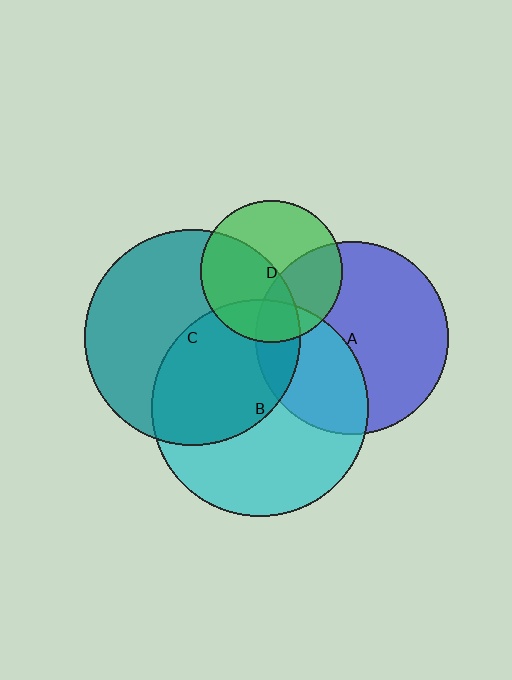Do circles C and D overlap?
Yes.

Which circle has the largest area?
Circle B (cyan).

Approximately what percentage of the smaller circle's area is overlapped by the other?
Approximately 50%.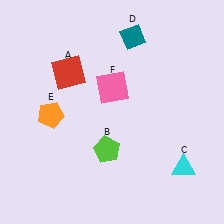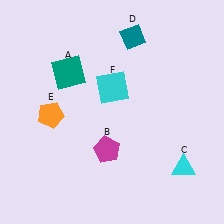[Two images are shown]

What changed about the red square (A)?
In Image 1, A is red. In Image 2, it changed to teal.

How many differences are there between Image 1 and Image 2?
There are 3 differences between the two images.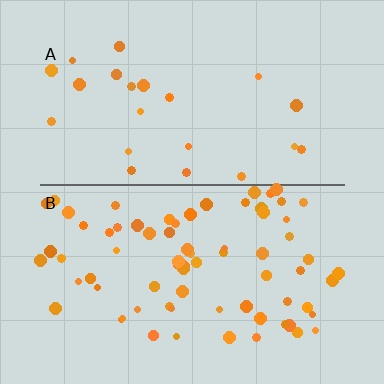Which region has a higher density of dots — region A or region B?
B (the bottom).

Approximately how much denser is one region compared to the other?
Approximately 3.2× — region B over region A.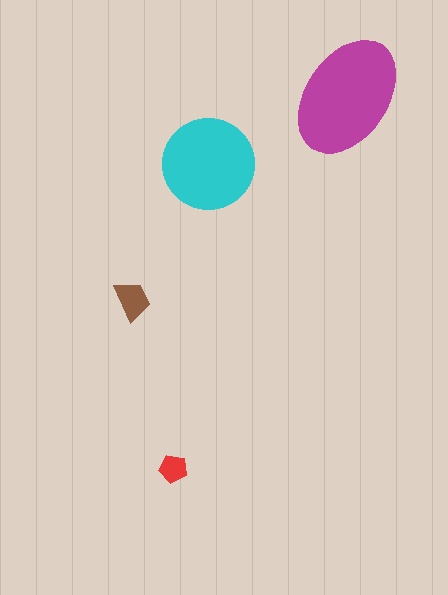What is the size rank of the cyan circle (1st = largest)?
2nd.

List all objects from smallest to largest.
The red pentagon, the brown trapezoid, the cyan circle, the magenta ellipse.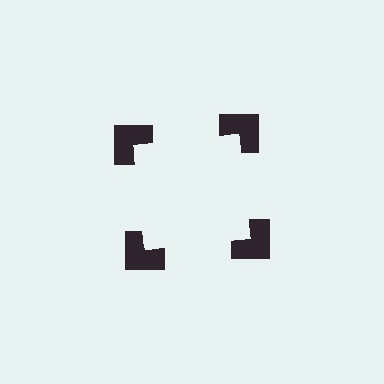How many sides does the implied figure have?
4 sides.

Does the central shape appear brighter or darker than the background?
It typically appears slightly brighter than the background, even though no actual brightness change is drawn.